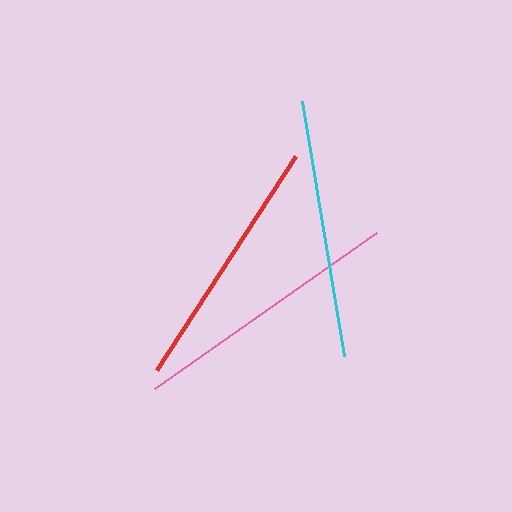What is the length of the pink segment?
The pink segment is approximately 272 pixels long.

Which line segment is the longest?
The pink line is the longest at approximately 272 pixels.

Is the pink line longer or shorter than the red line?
The pink line is longer than the red line.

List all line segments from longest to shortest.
From longest to shortest: pink, cyan, red.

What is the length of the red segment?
The red segment is approximately 256 pixels long.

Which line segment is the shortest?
The red line is the shortest at approximately 256 pixels.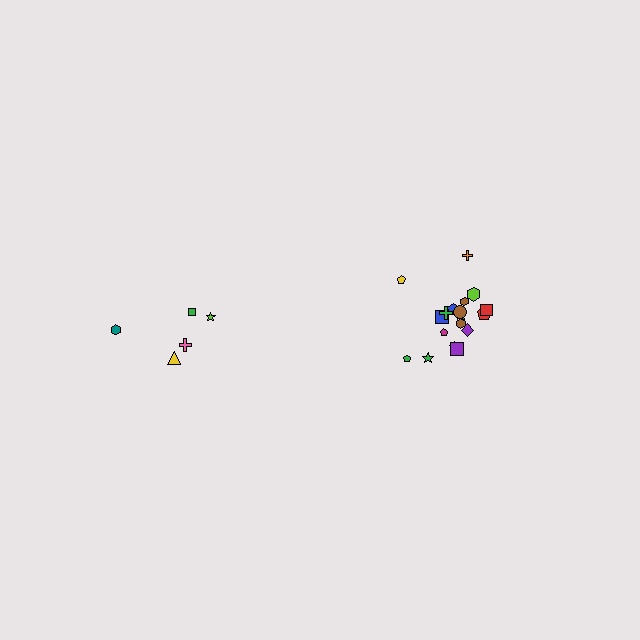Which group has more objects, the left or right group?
The right group.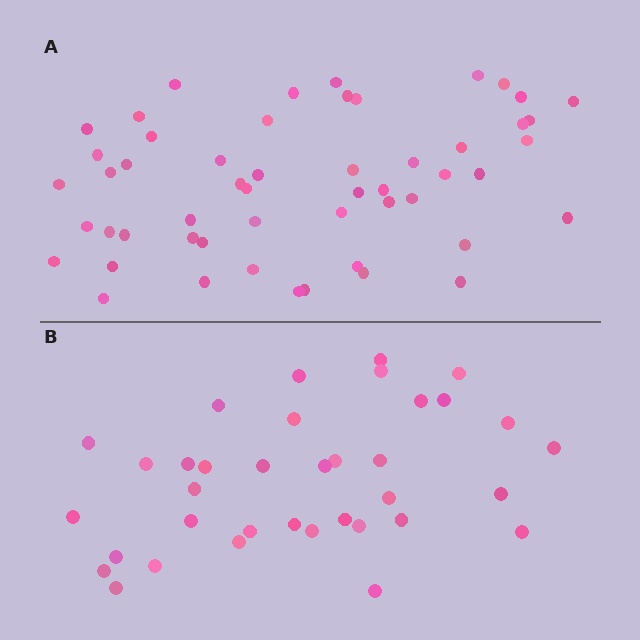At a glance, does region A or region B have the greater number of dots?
Region A (the top region) has more dots.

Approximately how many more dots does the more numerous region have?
Region A has approximately 15 more dots than region B.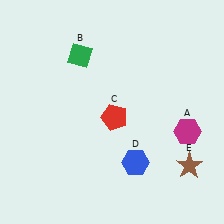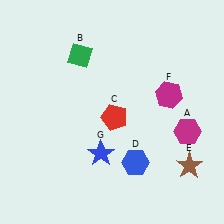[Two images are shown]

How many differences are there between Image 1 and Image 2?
There are 2 differences between the two images.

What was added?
A magenta hexagon (F), a blue star (G) were added in Image 2.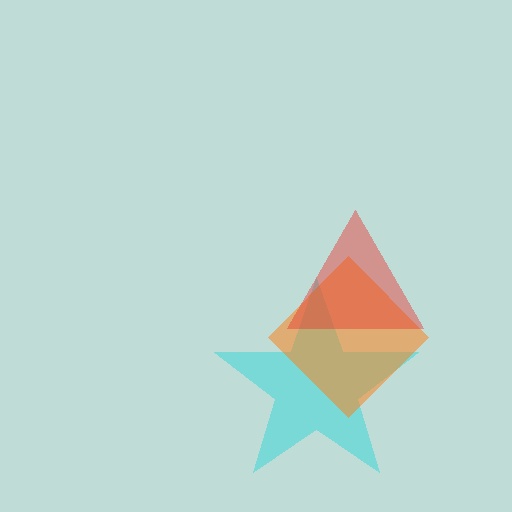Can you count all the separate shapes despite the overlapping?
Yes, there are 3 separate shapes.